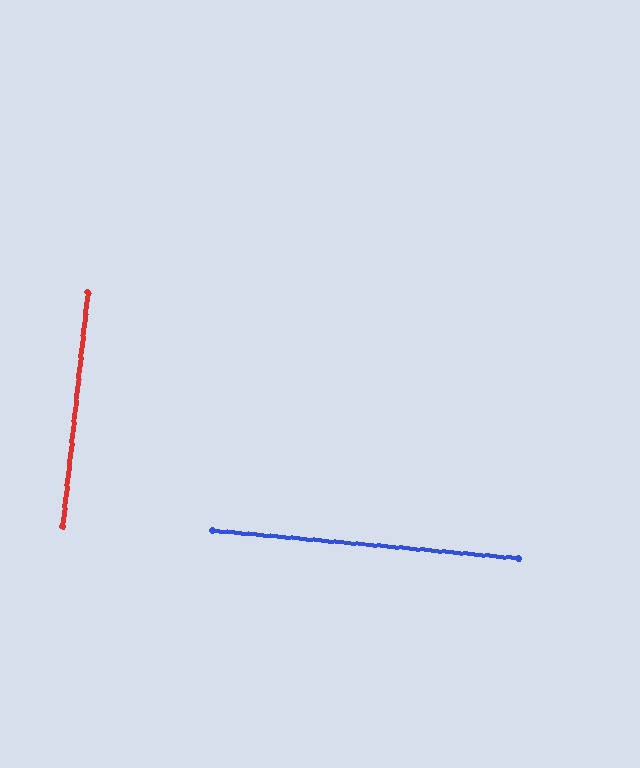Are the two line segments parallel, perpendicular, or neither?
Perpendicular — they meet at approximately 89°.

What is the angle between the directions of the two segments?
Approximately 89 degrees.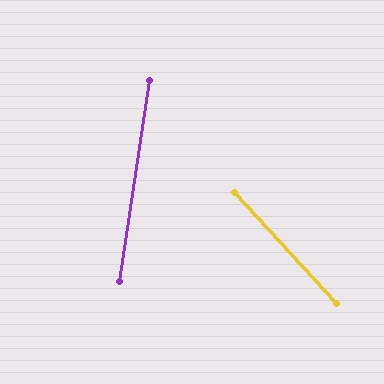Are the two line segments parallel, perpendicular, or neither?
Neither parallel nor perpendicular — they differ by about 51°.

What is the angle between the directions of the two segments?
Approximately 51 degrees.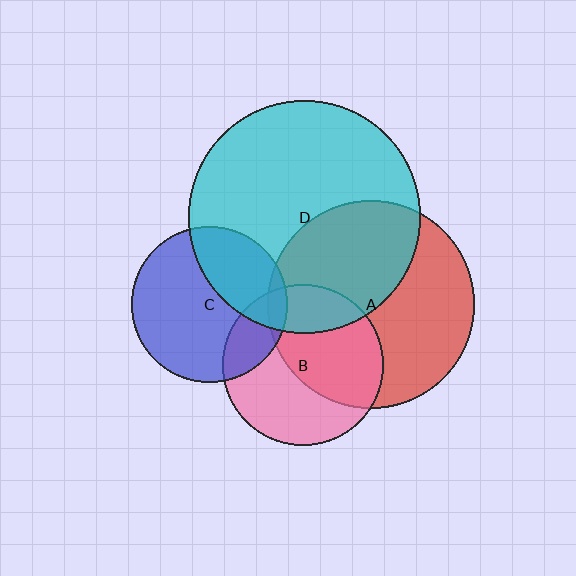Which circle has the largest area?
Circle D (cyan).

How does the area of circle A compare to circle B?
Approximately 1.7 times.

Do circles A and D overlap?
Yes.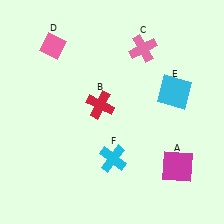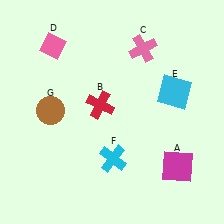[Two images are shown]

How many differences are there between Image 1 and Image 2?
There is 1 difference between the two images.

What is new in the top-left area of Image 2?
A brown circle (G) was added in the top-left area of Image 2.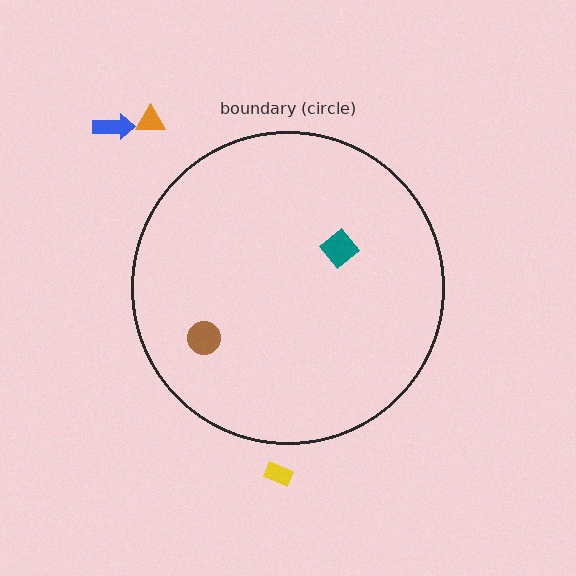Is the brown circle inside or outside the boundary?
Inside.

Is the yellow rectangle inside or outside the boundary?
Outside.